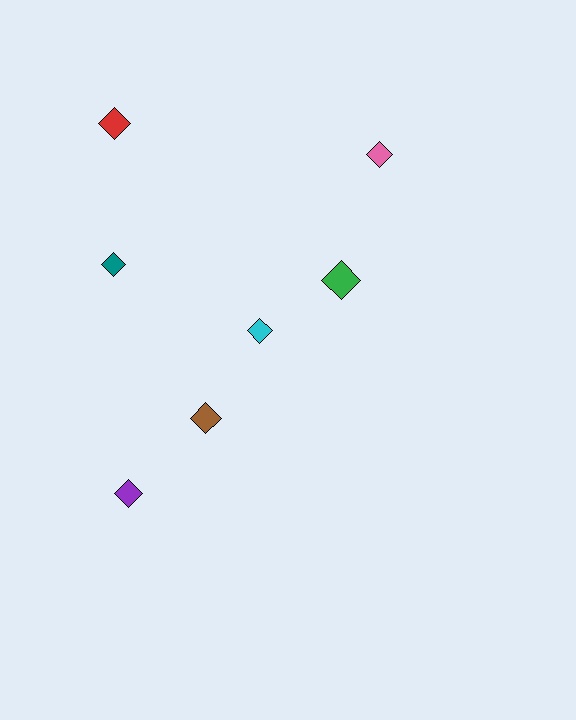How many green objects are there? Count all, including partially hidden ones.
There is 1 green object.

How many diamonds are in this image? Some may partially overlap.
There are 7 diamonds.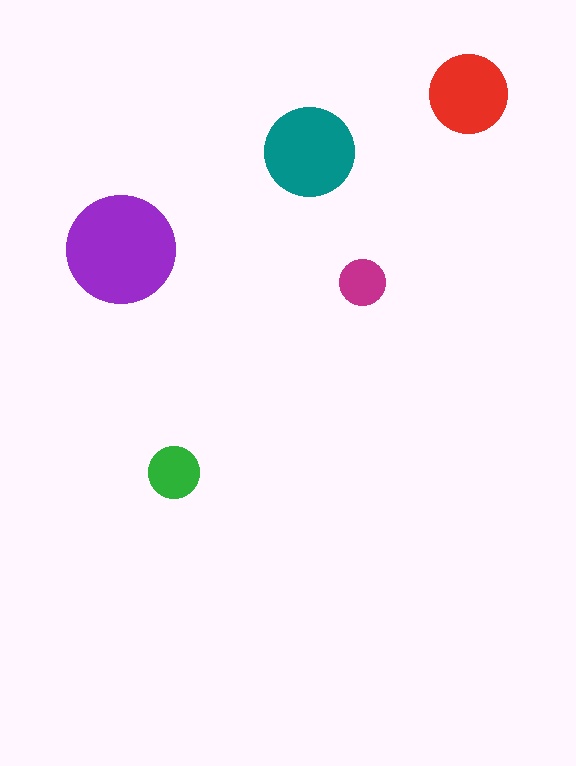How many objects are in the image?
There are 5 objects in the image.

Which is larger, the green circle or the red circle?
The red one.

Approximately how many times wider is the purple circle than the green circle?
About 2 times wider.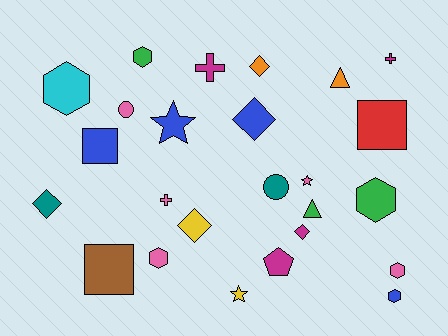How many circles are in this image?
There are 2 circles.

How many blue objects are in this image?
There are 4 blue objects.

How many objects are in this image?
There are 25 objects.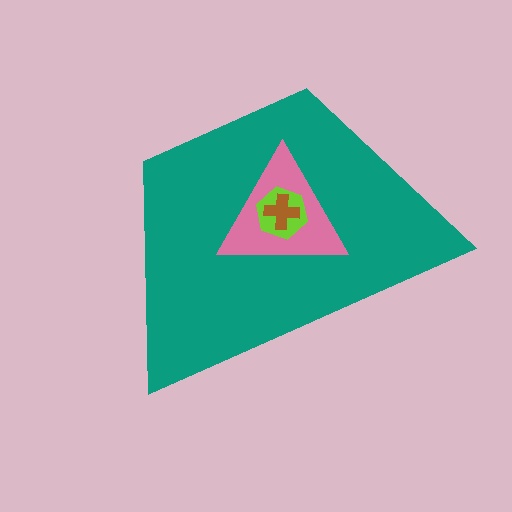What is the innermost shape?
The brown cross.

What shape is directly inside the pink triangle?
The lime hexagon.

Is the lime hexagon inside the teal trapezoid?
Yes.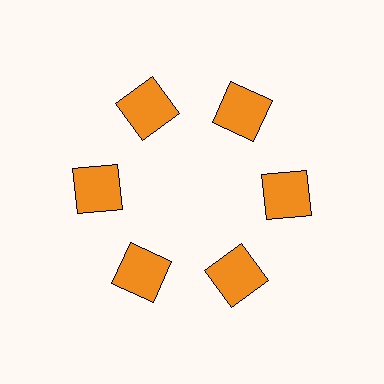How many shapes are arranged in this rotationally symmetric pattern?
There are 6 shapes, arranged in 6 groups of 1.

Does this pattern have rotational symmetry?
Yes, this pattern has 6-fold rotational symmetry. It looks the same after rotating 60 degrees around the center.